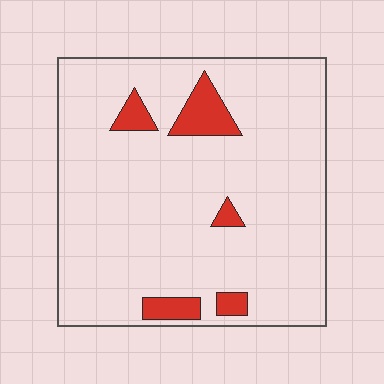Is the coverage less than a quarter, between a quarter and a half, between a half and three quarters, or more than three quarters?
Less than a quarter.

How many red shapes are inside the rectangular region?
5.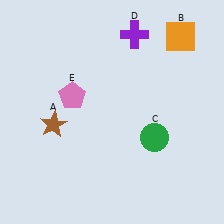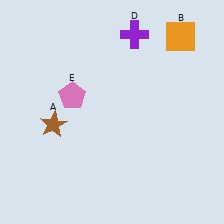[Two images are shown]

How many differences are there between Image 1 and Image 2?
There is 1 difference between the two images.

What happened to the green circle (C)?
The green circle (C) was removed in Image 2. It was in the bottom-right area of Image 1.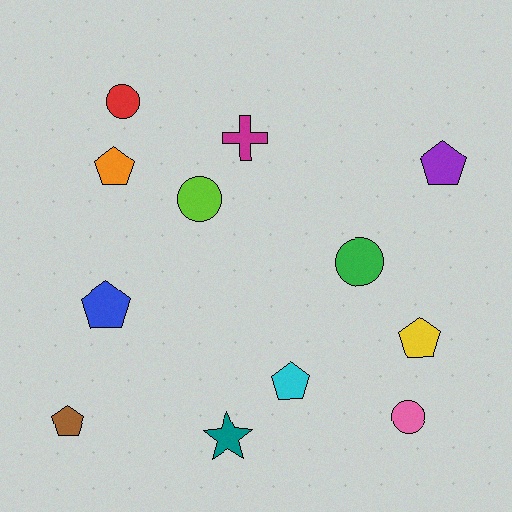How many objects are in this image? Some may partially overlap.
There are 12 objects.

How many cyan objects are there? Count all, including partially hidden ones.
There is 1 cyan object.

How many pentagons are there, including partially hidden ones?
There are 6 pentagons.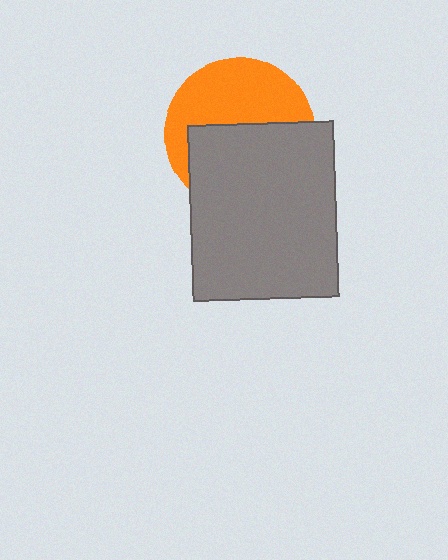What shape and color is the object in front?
The object in front is a gray rectangle.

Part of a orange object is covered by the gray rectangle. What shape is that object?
It is a circle.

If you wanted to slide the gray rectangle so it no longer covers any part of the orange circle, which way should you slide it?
Slide it down — that is the most direct way to separate the two shapes.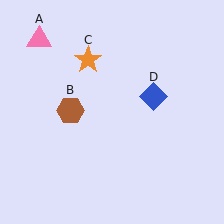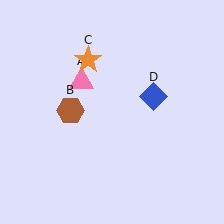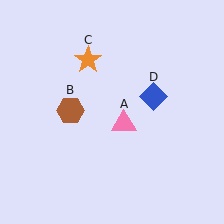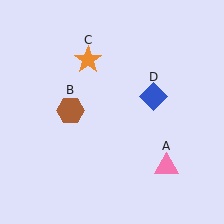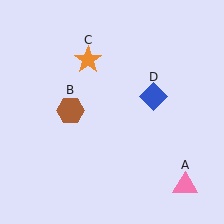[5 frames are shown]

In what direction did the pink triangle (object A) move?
The pink triangle (object A) moved down and to the right.